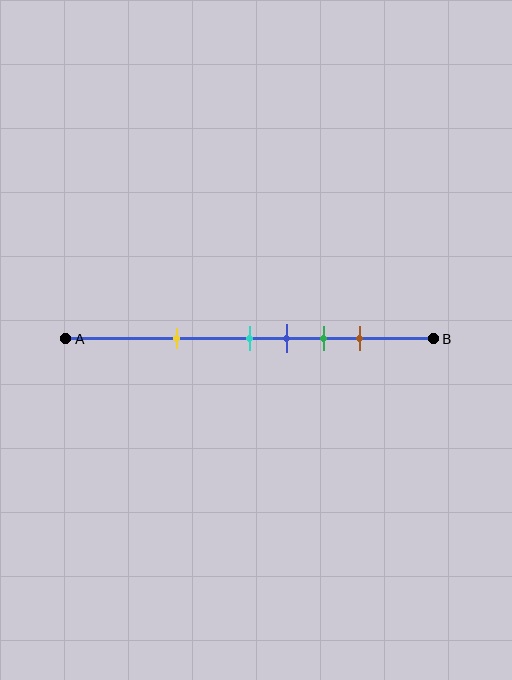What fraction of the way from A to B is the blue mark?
The blue mark is approximately 60% (0.6) of the way from A to B.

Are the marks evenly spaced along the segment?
No, the marks are not evenly spaced.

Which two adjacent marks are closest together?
The cyan and blue marks are the closest adjacent pair.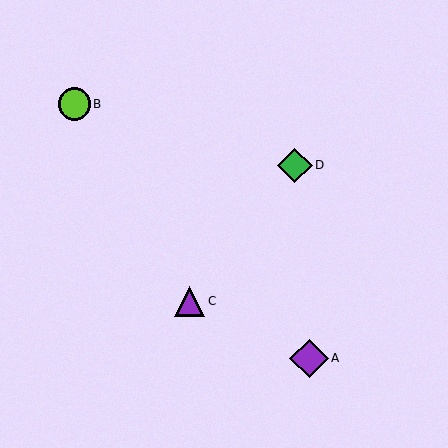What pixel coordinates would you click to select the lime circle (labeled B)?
Click at (74, 104) to select the lime circle B.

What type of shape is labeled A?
Shape A is a purple diamond.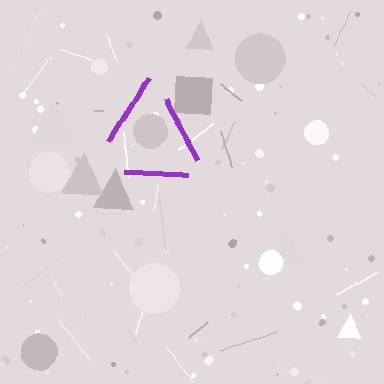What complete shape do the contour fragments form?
The contour fragments form a triangle.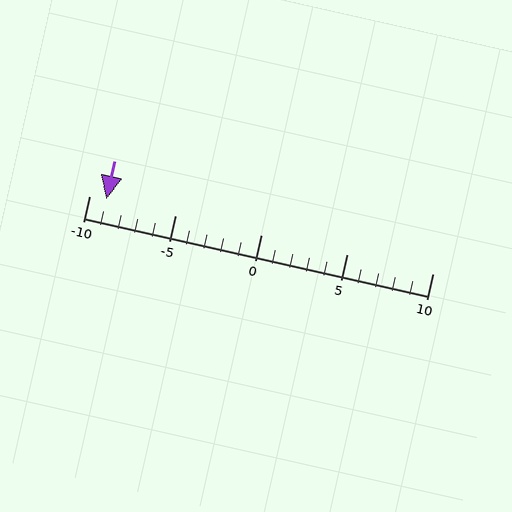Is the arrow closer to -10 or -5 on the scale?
The arrow is closer to -10.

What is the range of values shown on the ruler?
The ruler shows values from -10 to 10.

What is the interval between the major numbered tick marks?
The major tick marks are spaced 5 units apart.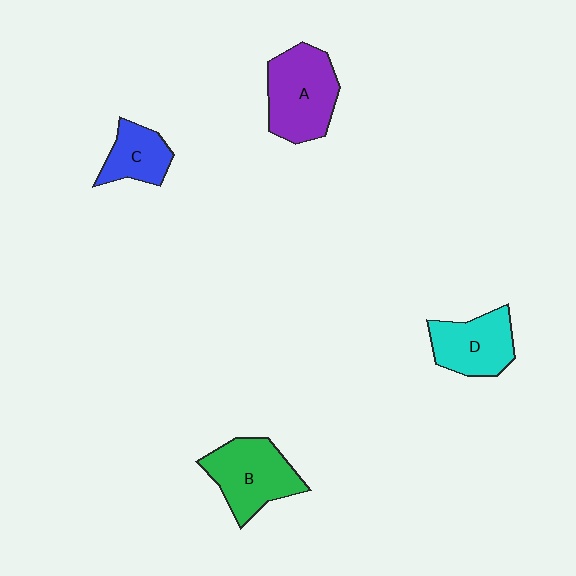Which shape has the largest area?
Shape A (purple).